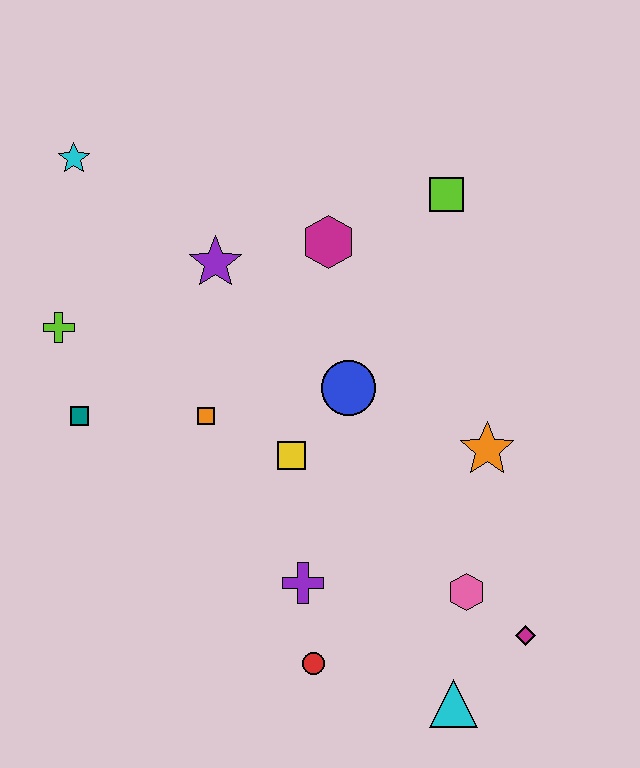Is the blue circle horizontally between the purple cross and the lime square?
Yes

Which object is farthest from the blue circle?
The cyan star is farthest from the blue circle.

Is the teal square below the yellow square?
No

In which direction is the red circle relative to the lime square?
The red circle is below the lime square.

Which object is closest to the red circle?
The purple cross is closest to the red circle.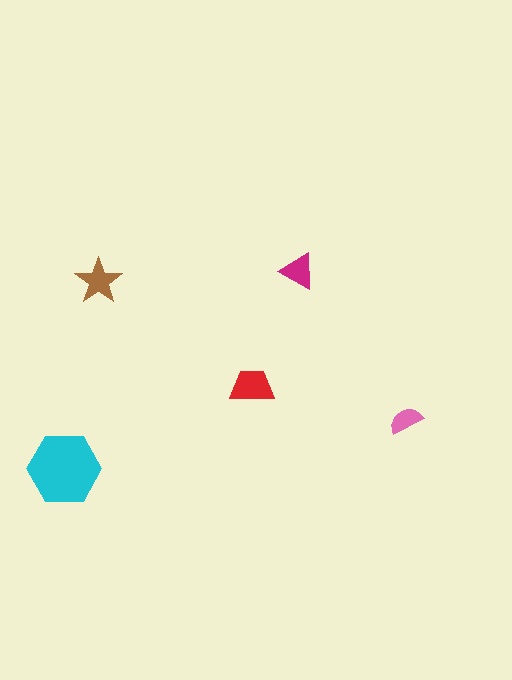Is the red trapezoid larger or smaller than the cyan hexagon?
Smaller.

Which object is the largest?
The cyan hexagon.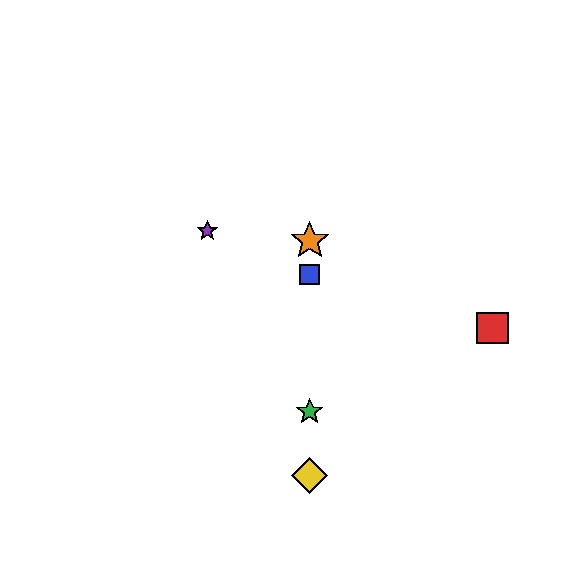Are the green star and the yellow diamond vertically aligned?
Yes, both are at x≈310.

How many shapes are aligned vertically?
4 shapes (the blue square, the green star, the yellow diamond, the orange star) are aligned vertically.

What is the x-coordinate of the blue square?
The blue square is at x≈310.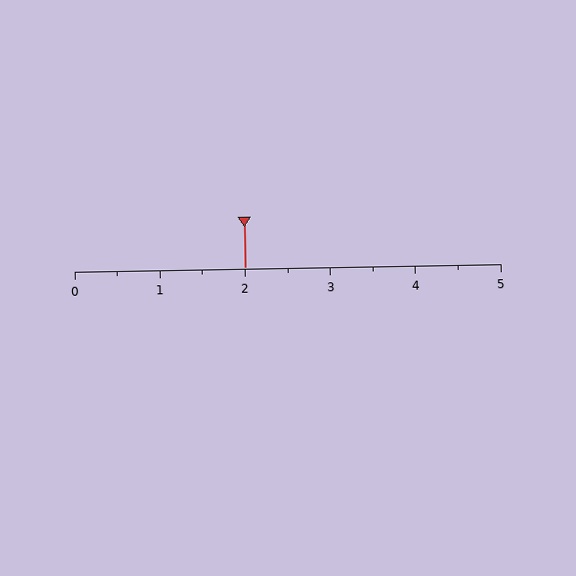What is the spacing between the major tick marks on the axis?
The major ticks are spaced 1 apart.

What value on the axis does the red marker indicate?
The marker indicates approximately 2.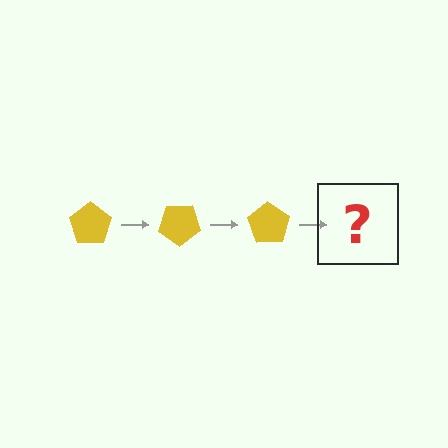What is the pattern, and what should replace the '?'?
The pattern is that the pentagon rotates 35 degrees each step. The '?' should be a yellow pentagon rotated 105 degrees.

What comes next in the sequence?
The next element should be a yellow pentagon rotated 105 degrees.